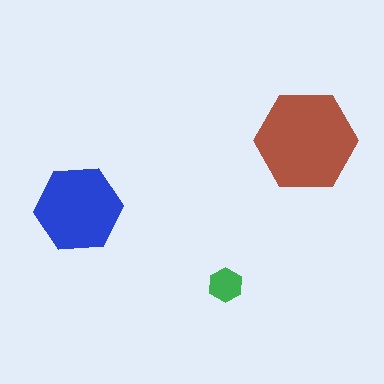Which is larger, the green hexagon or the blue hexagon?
The blue one.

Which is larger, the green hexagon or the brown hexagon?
The brown one.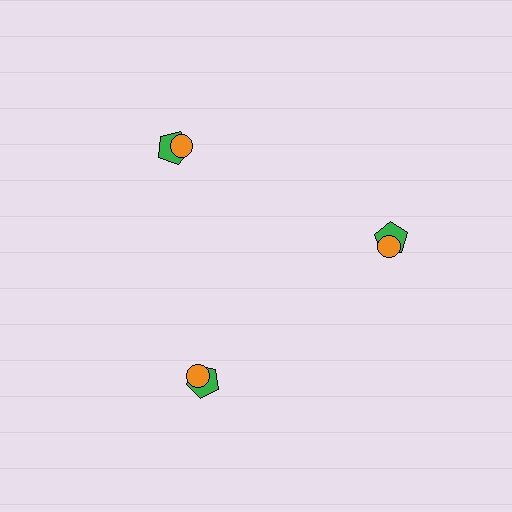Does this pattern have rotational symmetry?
Yes, this pattern has 3-fold rotational symmetry. It looks the same after rotating 120 degrees around the center.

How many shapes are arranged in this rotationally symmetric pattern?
There are 6 shapes, arranged in 3 groups of 2.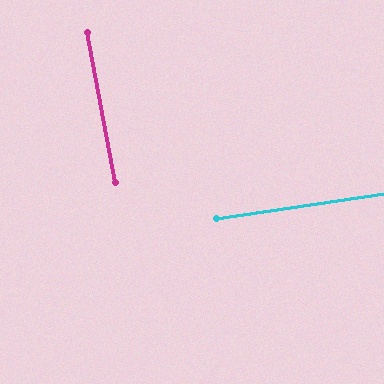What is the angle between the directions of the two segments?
Approximately 88 degrees.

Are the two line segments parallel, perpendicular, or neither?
Perpendicular — they meet at approximately 88°.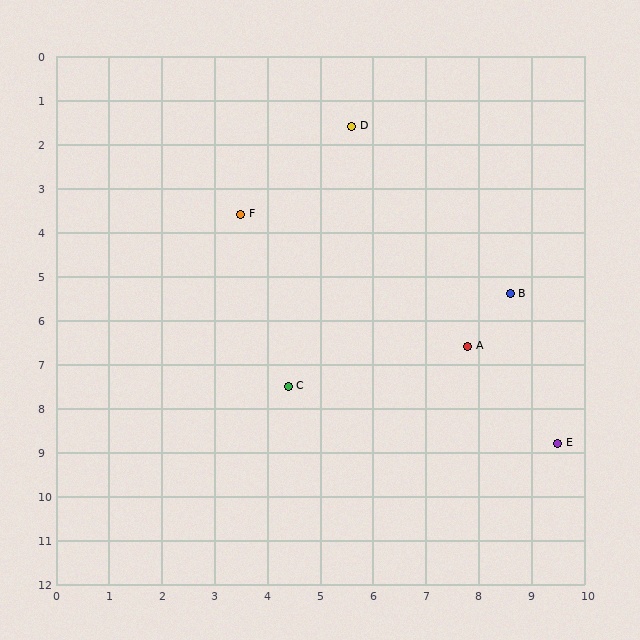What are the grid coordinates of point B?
Point B is at approximately (8.6, 5.4).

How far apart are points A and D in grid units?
Points A and D are about 5.5 grid units apart.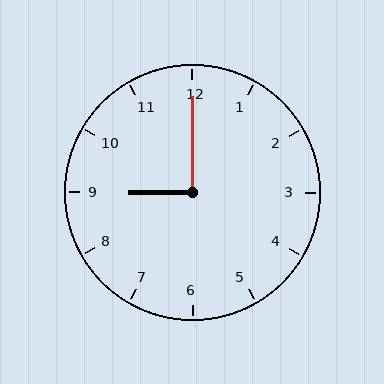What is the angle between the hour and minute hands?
Approximately 90 degrees.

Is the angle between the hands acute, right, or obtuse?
It is right.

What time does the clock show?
9:00.